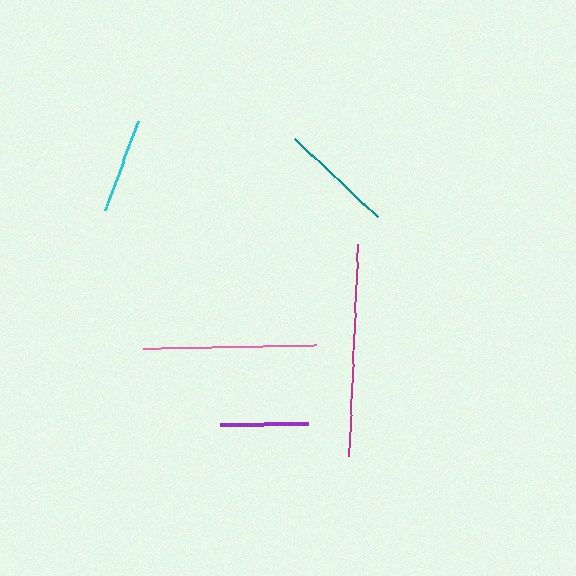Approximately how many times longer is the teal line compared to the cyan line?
The teal line is approximately 1.2 times the length of the cyan line.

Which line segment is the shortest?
The purple line is the shortest at approximately 88 pixels.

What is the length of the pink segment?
The pink segment is approximately 173 pixels long.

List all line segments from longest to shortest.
From longest to shortest: magenta, pink, teal, cyan, purple.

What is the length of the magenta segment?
The magenta segment is approximately 213 pixels long.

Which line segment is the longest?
The magenta line is the longest at approximately 213 pixels.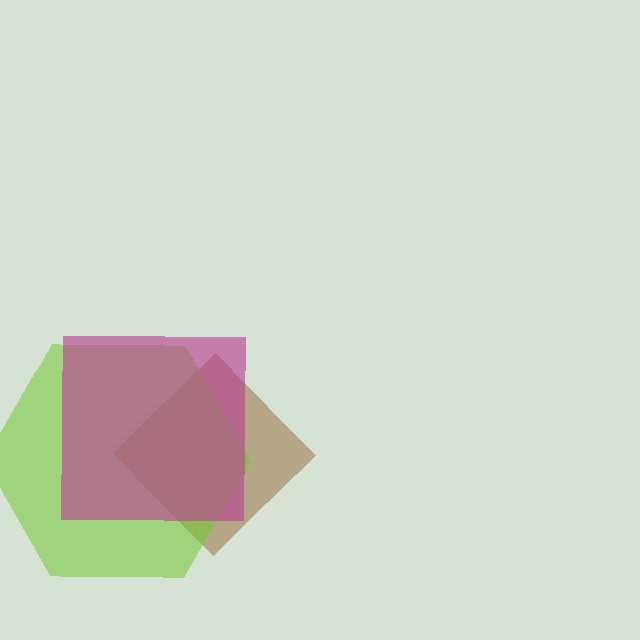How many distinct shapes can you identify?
There are 3 distinct shapes: a brown diamond, a lime hexagon, a magenta square.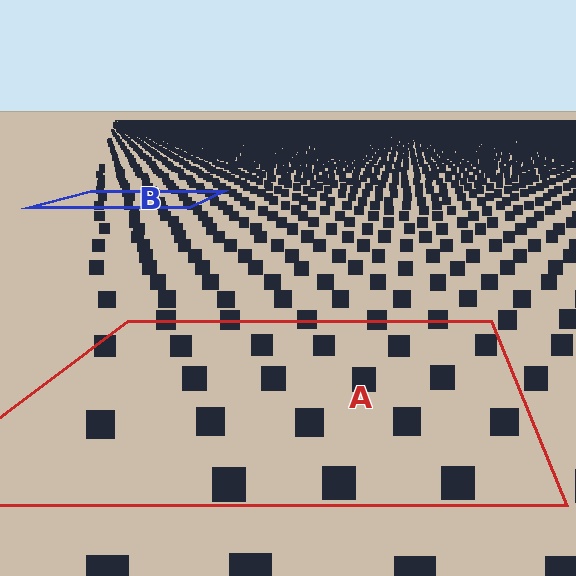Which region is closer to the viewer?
Region A is closer. The texture elements there are larger and more spread out.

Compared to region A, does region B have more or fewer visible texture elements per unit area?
Region B has more texture elements per unit area — they are packed more densely because it is farther away.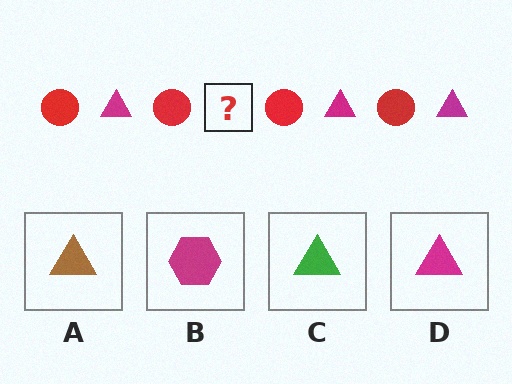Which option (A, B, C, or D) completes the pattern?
D.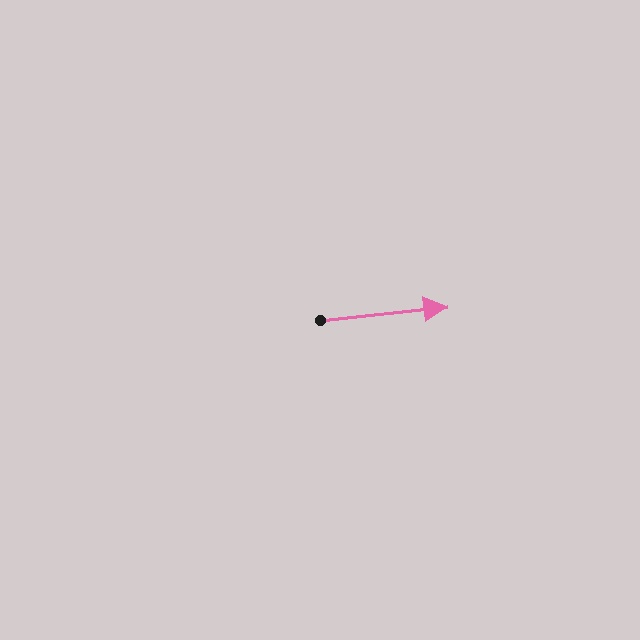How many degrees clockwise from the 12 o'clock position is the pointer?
Approximately 84 degrees.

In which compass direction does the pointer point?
East.